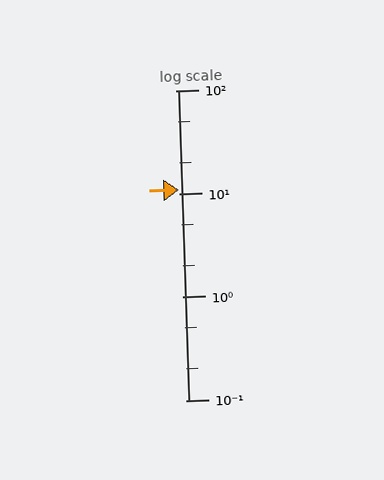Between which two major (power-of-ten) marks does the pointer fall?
The pointer is between 10 and 100.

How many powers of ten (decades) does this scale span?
The scale spans 3 decades, from 0.1 to 100.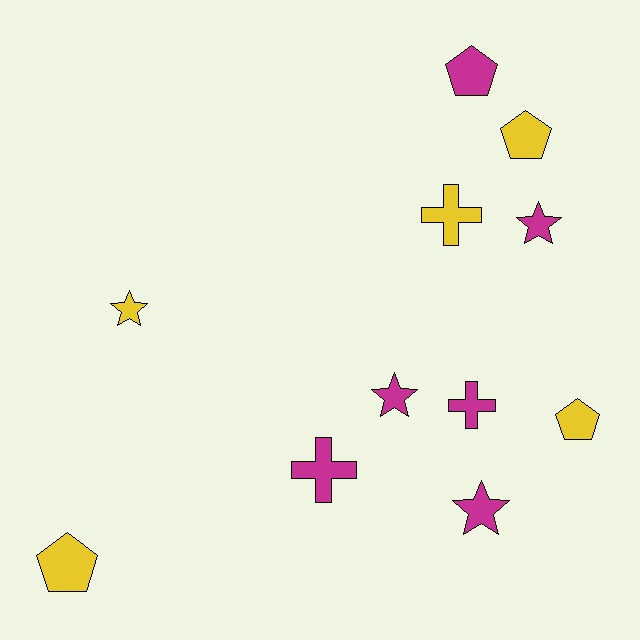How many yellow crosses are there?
There is 1 yellow cross.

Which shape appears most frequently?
Pentagon, with 4 objects.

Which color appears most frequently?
Magenta, with 6 objects.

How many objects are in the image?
There are 11 objects.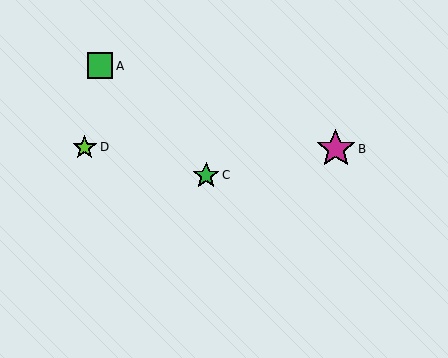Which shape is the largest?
The magenta star (labeled B) is the largest.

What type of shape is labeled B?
Shape B is a magenta star.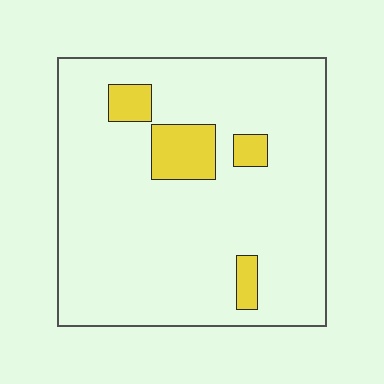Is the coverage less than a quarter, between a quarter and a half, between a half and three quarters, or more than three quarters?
Less than a quarter.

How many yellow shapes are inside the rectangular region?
4.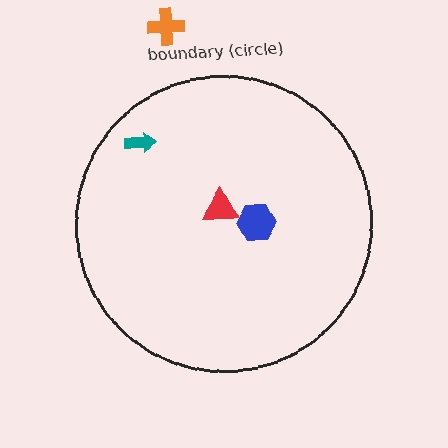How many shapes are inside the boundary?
3 inside, 1 outside.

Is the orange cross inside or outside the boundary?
Outside.